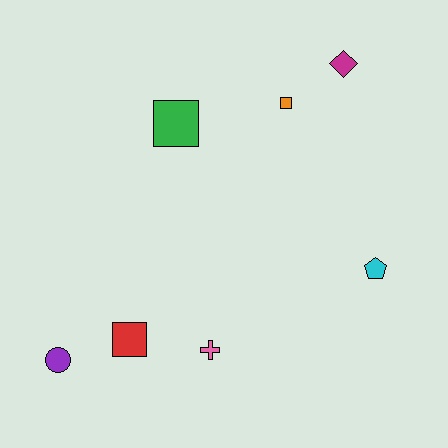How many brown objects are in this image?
There are no brown objects.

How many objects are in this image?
There are 7 objects.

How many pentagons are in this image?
There is 1 pentagon.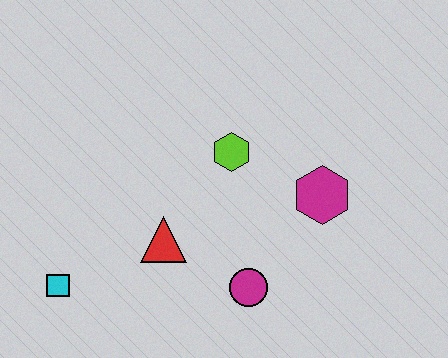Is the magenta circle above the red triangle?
No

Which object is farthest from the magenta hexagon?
The cyan square is farthest from the magenta hexagon.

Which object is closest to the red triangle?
The magenta circle is closest to the red triangle.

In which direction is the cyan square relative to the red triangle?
The cyan square is to the left of the red triangle.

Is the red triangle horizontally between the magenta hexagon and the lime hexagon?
No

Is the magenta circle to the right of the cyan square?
Yes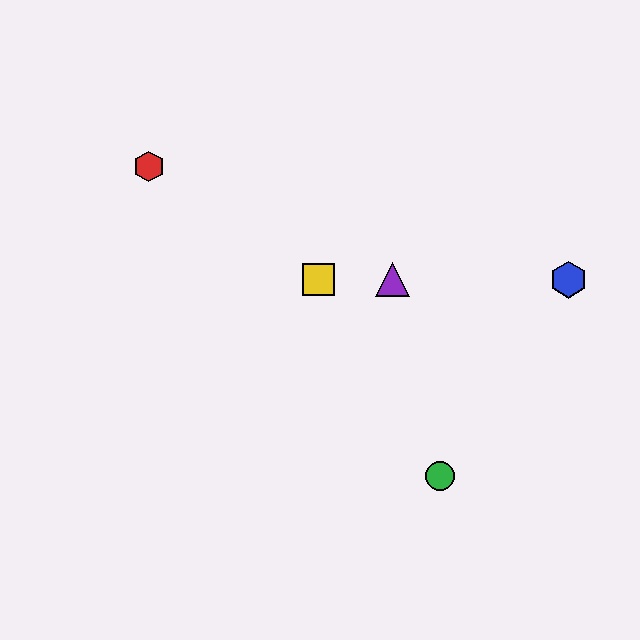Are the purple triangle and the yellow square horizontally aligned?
Yes, both are at y≈280.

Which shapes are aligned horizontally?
The blue hexagon, the yellow square, the purple triangle are aligned horizontally.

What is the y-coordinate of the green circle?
The green circle is at y≈476.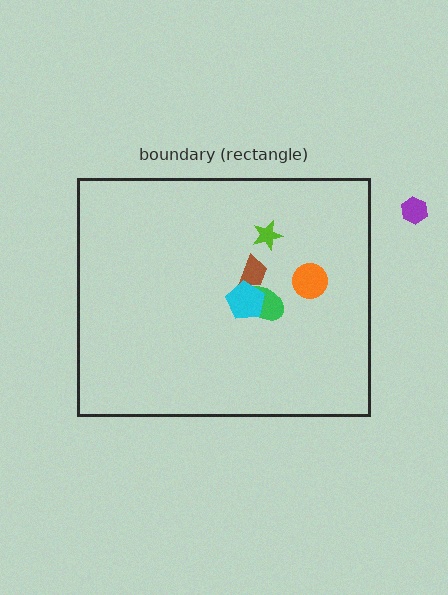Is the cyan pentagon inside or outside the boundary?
Inside.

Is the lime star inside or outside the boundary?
Inside.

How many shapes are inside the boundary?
5 inside, 1 outside.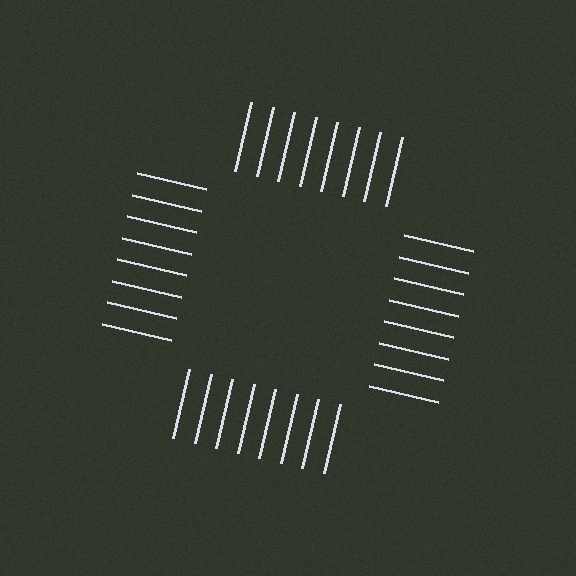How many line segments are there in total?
32 — 8 along each of the 4 edges.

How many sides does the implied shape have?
4 sides — the line-ends trace a square.